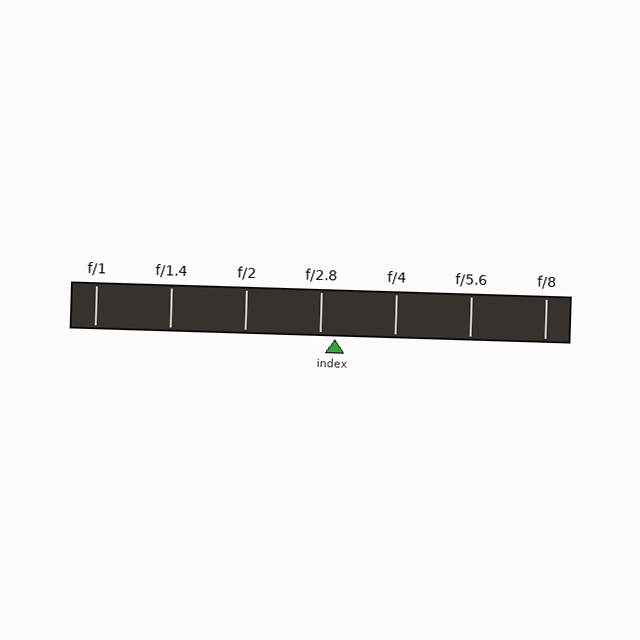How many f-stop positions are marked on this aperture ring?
There are 7 f-stop positions marked.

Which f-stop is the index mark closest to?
The index mark is closest to f/2.8.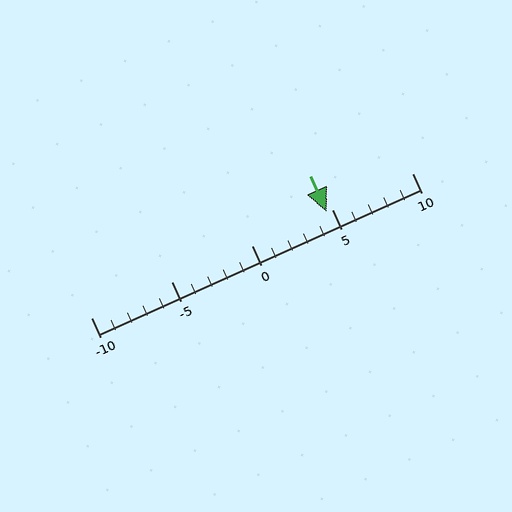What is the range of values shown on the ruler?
The ruler shows values from -10 to 10.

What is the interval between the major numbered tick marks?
The major tick marks are spaced 5 units apart.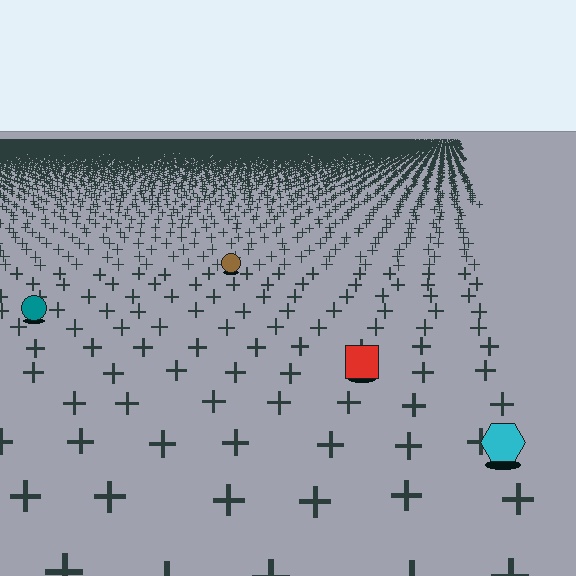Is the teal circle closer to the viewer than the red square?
No. The red square is closer — you can tell from the texture gradient: the ground texture is coarser near it.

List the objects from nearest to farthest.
From nearest to farthest: the cyan hexagon, the red square, the teal circle, the brown circle.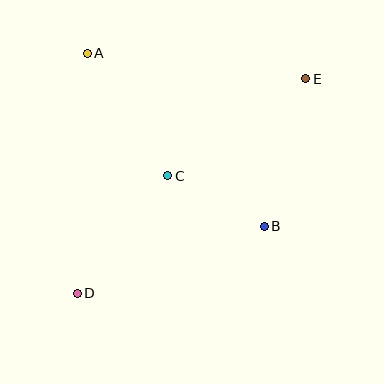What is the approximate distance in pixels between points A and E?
The distance between A and E is approximately 220 pixels.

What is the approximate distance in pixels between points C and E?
The distance between C and E is approximately 169 pixels.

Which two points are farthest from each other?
Points D and E are farthest from each other.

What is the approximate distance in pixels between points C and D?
The distance between C and D is approximately 148 pixels.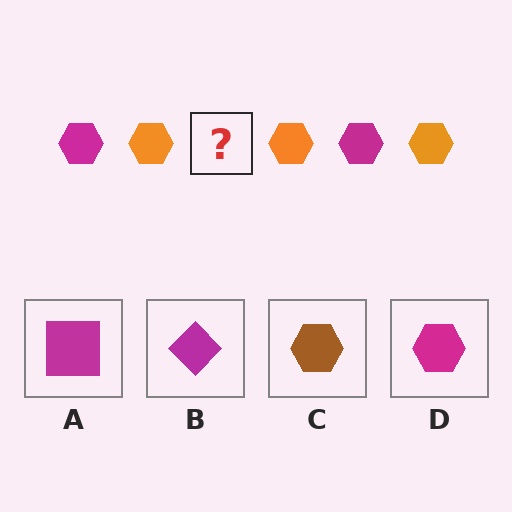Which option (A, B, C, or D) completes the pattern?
D.